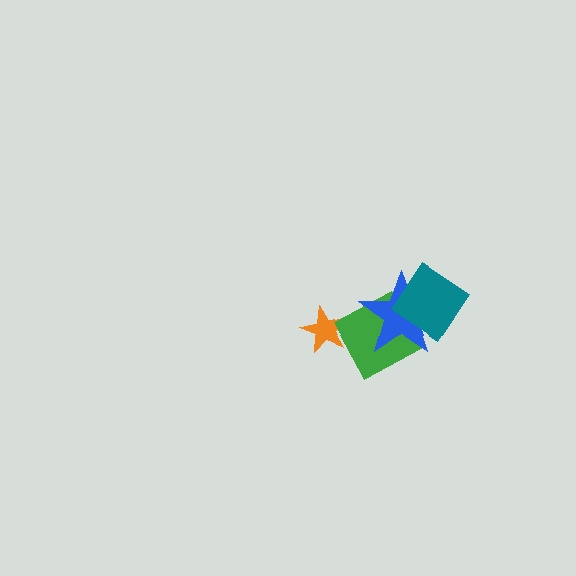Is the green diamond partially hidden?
Yes, it is partially covered by another shape.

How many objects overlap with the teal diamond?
2 objects overlap with the teal diamond.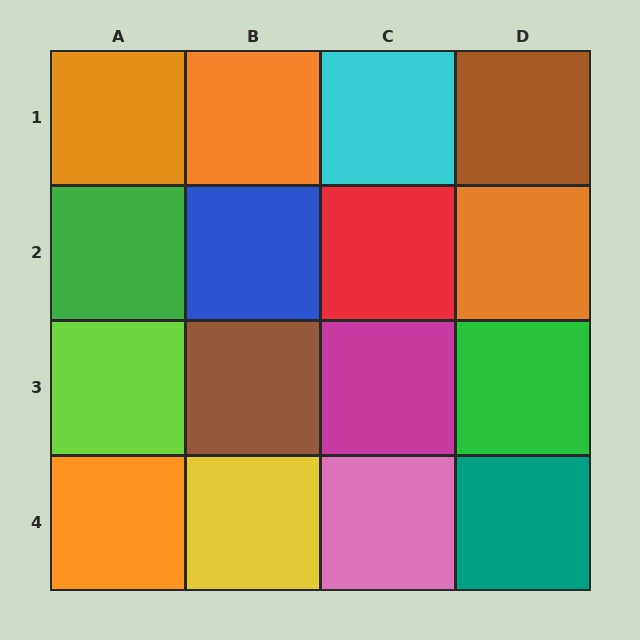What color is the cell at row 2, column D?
Orange.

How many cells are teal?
1 cell is teal.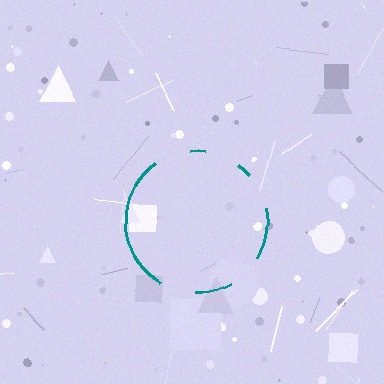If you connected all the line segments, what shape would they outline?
They would outline a circle.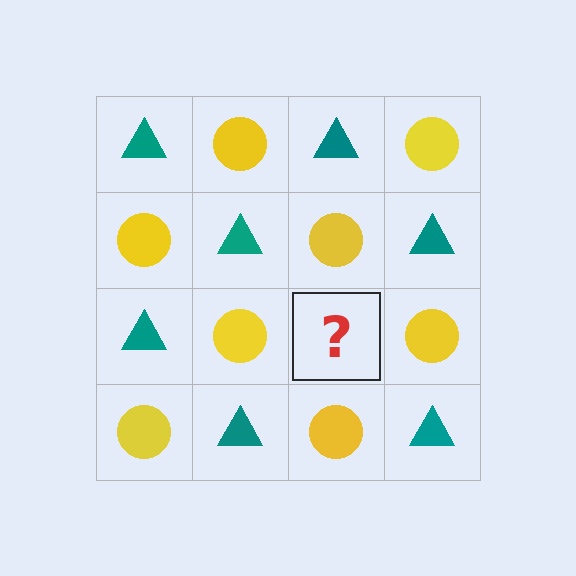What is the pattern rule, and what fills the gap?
The rule is that it alternates teal triangle and yellow circle in a checkerboard pattern. The gap should be filled with a teal triangle.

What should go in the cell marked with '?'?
The missing cell should contain a teal triangle.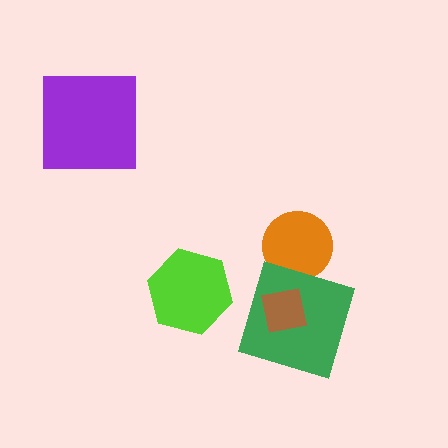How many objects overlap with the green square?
1 object overlaps with the green square.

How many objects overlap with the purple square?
0 objects overlap with the purple square.